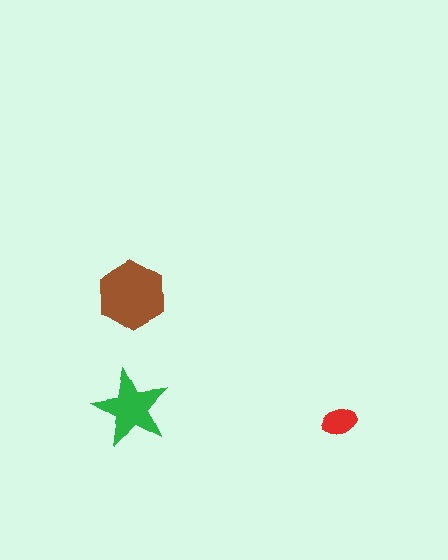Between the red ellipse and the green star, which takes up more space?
The green star.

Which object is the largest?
The brown hexagon.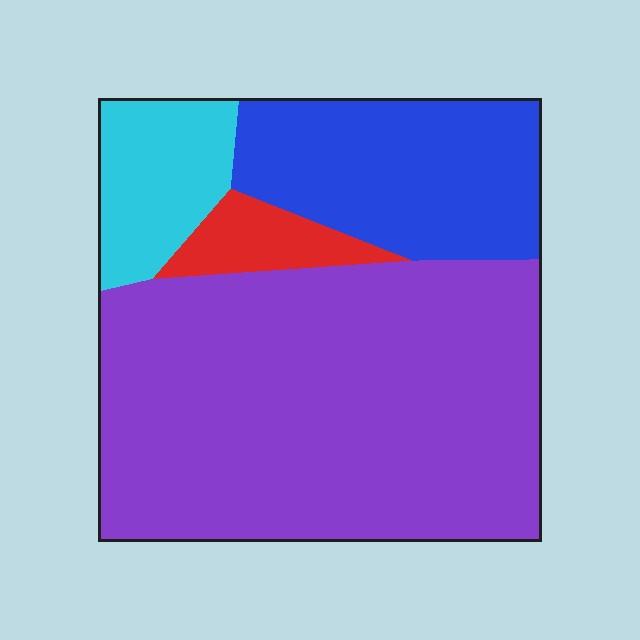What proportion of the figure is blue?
Blue covers roughly 20% of the figure.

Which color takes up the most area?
Purple, at roughly 60%.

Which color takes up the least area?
Red, at roughly 5%.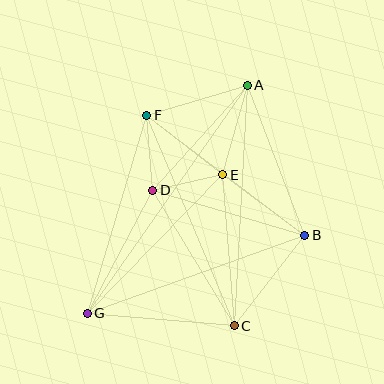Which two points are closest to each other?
Points D and E are closest to each other.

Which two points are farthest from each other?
Points A and G are farthest from each other.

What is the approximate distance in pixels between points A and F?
The distance between A and F is approximately 104 pixels.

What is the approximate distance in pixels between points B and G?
The distance between B and G is approximately 231 pixels.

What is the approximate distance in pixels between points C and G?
The distance between C and G is approximately 147 pixels.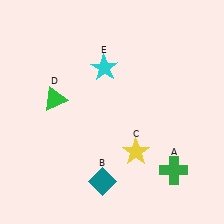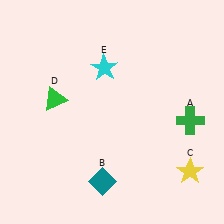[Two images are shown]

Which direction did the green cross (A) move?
The green cross (A) moved up.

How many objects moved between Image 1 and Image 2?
2 objects moved between the two images.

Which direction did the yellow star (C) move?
The yellow star (C) moved right.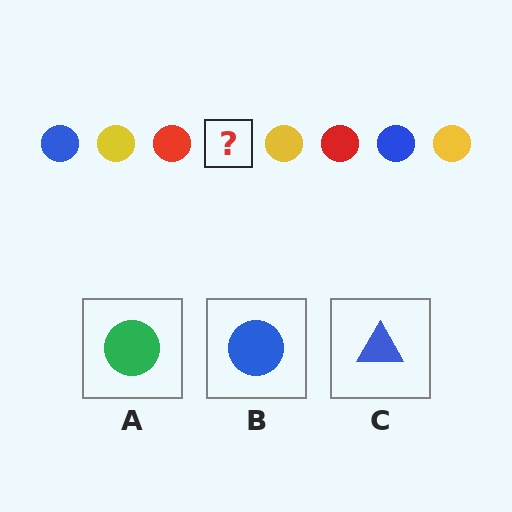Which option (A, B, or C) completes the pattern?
B.